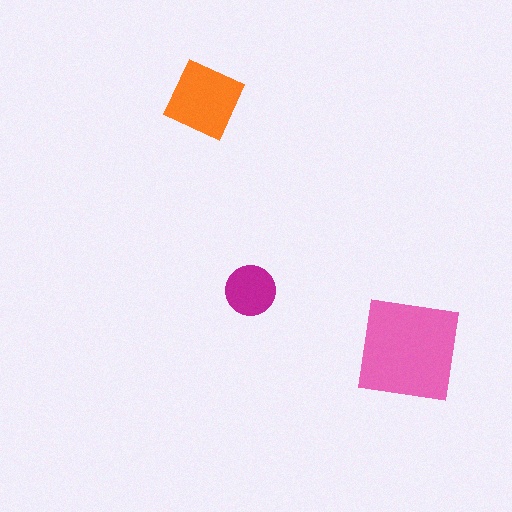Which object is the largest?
The pink square.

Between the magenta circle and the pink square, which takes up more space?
The pink square.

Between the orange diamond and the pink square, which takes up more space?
The pink square.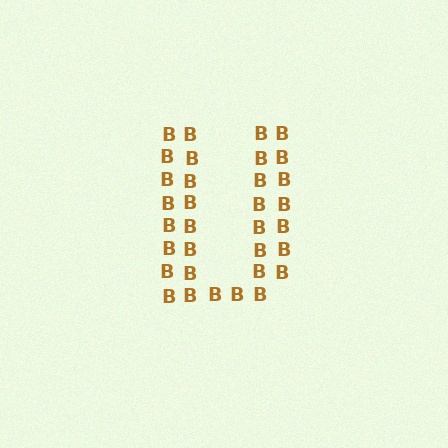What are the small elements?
The small elements are letter B's.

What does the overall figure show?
The overall figure shows the letter U.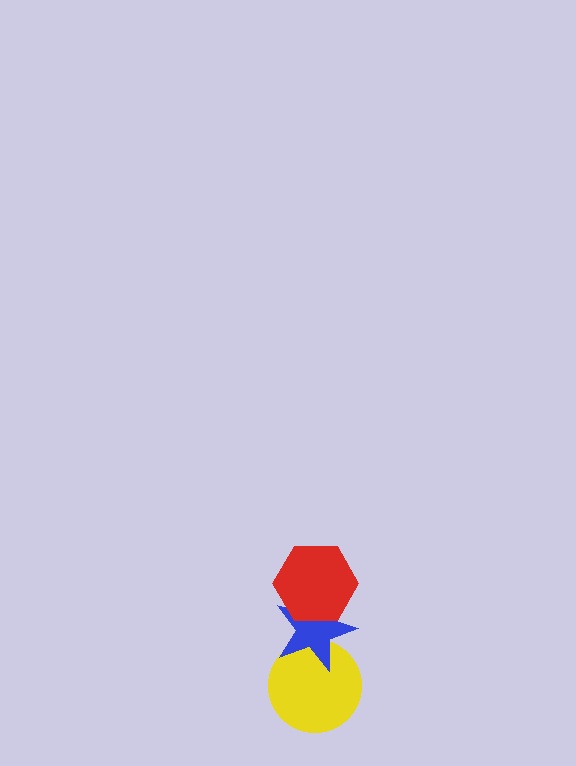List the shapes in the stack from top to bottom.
From top to bottom: the red hexagon, the blue star, the yellow circle.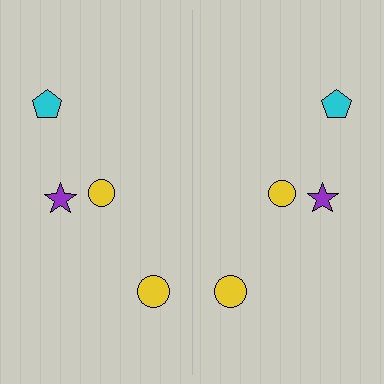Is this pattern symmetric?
Yes, this pattern has bilateral (reflection) symmetry.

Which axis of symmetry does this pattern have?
The pattern has a vertical axis of symmetry running through the center of the image.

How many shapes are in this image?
There are 8 shapes in this image.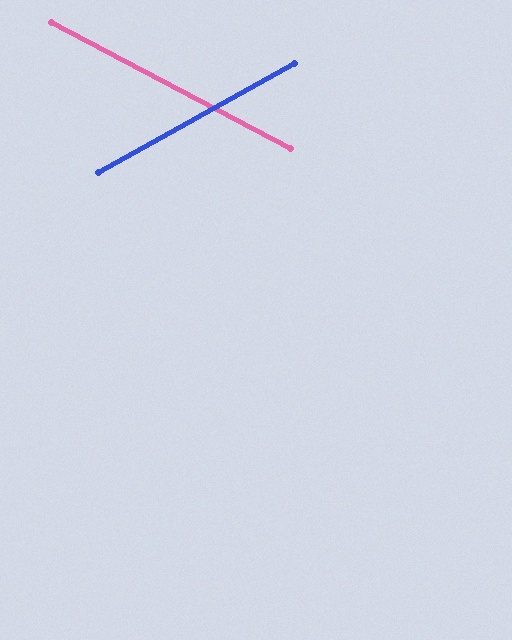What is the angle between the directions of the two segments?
Approximately 57 degrees.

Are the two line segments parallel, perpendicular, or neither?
Neither parallel nor perpendicular — they differ by about 57°.